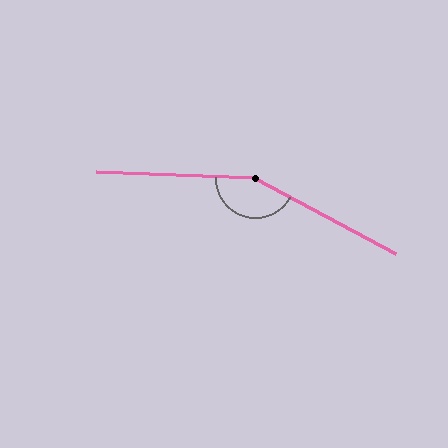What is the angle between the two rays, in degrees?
Approximately 154 degrees.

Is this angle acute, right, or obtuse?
It is obtuse.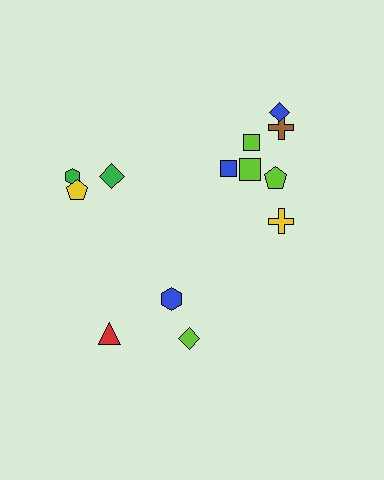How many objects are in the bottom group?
There are 3 objects.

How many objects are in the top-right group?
There are 7 objects.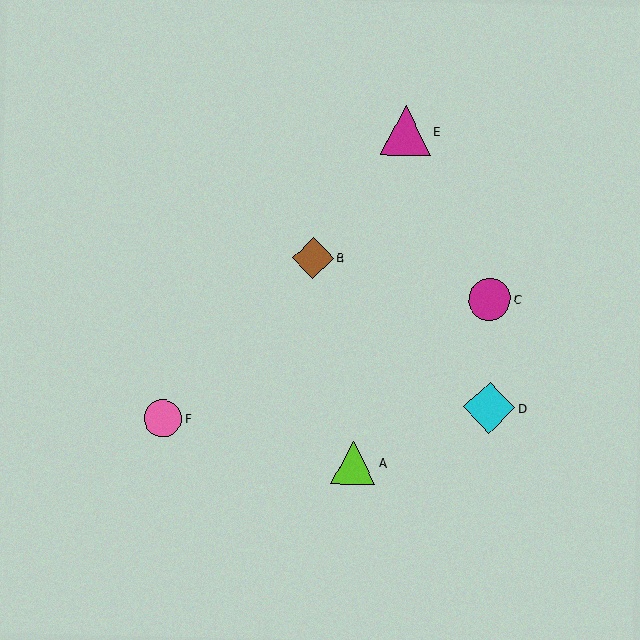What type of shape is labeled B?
Shape B is a brown diamond.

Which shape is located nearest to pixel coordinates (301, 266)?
The brown diamond (labeled B) at (313, 258) is nearest to that location.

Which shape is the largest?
The cyan diamond (labeled D) is the largest.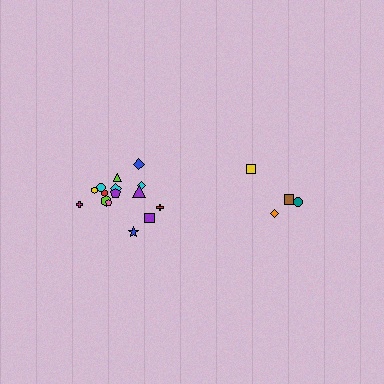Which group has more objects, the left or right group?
The left group.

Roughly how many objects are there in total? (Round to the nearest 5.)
Roughly 20 objects in total.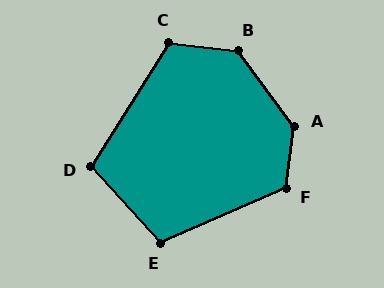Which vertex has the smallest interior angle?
D, at approximately 105 degrees.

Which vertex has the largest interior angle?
A, at approximately 136 degrees.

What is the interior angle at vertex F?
Approximately 121 degrees (obtuse).